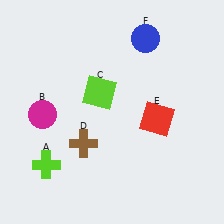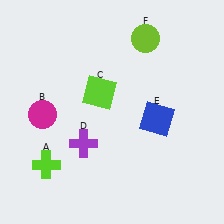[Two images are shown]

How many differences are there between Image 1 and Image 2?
There are 3 differences between the two images.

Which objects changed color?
D changed from brown to purple. E changed from red to blue. F changed from blue to lime.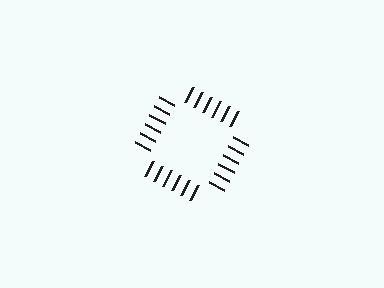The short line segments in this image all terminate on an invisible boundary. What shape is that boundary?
An illusory square — the line segments terminate on its edges but no continuous stroke is drawn.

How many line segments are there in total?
24 — 6 along each of the 4 edges.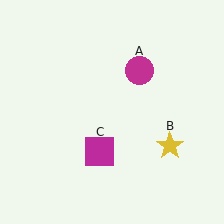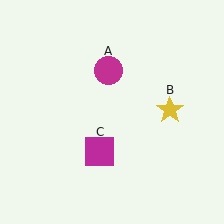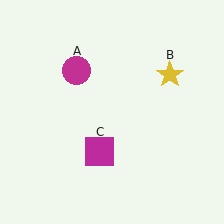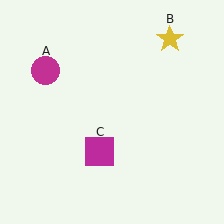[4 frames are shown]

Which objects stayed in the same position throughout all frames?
Magenta square (object C) remained stationary.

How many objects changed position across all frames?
2 objects changed position: magenta circle (object A), yellow star (object B).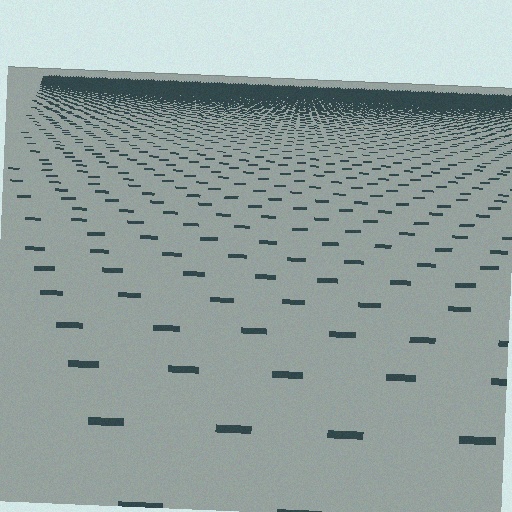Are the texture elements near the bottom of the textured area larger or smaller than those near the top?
Larger. Near the bottom, elements are closer to the viewer and appear at a bigger on-screen size.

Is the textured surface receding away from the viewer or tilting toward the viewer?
The surface is receding away from the viewer. Texture elements get smaller and denser toward the top.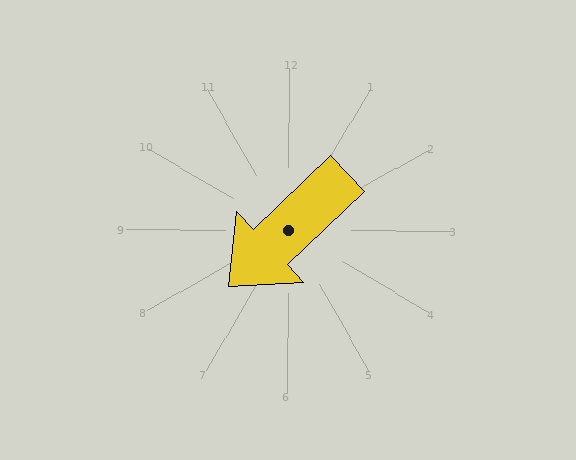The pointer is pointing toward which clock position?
Roughly 8 o'clock.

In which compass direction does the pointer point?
Southwest.